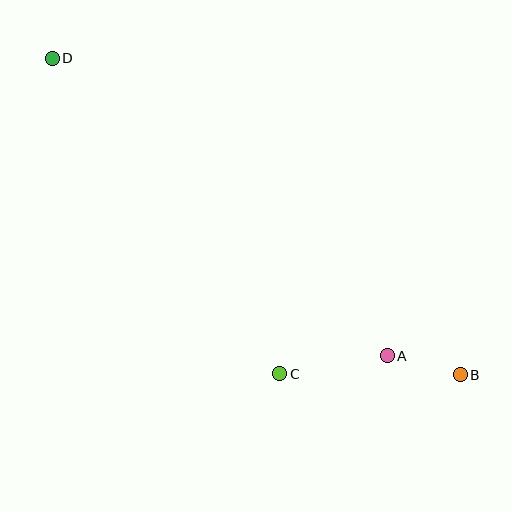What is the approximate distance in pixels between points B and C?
The distance between B and C is approximately 180 pixels.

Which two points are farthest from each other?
Points B and D are farthest from each other.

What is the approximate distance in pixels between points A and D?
The distance between A and D is approximately 448 pixels.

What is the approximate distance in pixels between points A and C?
The distance between A and C is approximately 109 pixels.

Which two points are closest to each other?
Points A and B are closest to each other.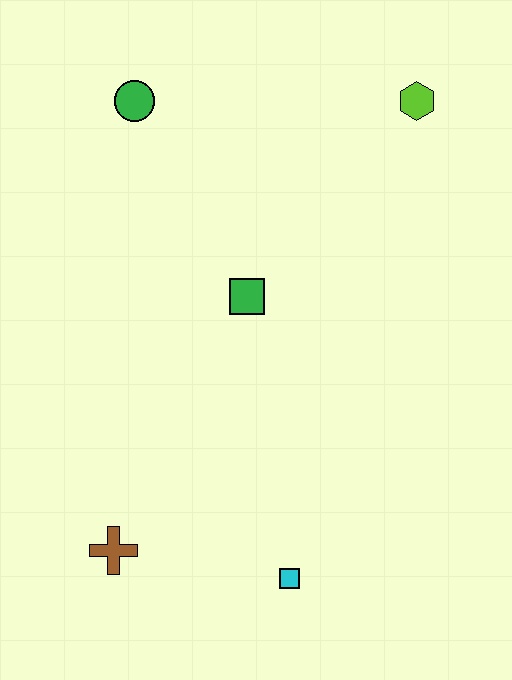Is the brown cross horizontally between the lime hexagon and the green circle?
No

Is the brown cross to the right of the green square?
No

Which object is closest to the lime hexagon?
The green square is closest to the lime hexagon.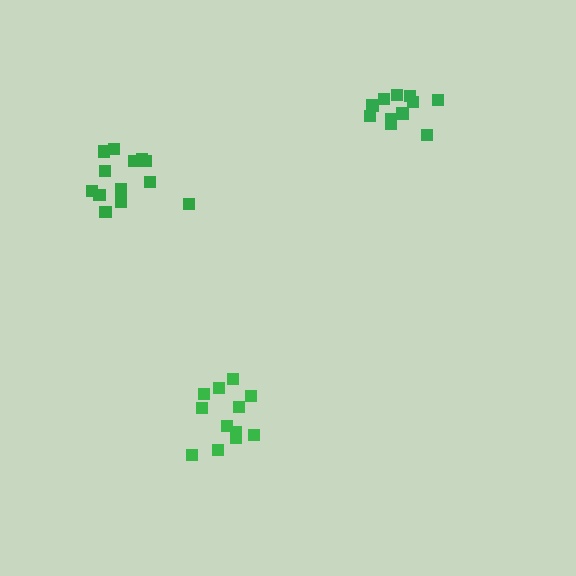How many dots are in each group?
Group 1: 12 dots, Group 2: 11 dots, Group 3: 13 dots (36 total).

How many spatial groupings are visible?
There are 3 spatial groupings.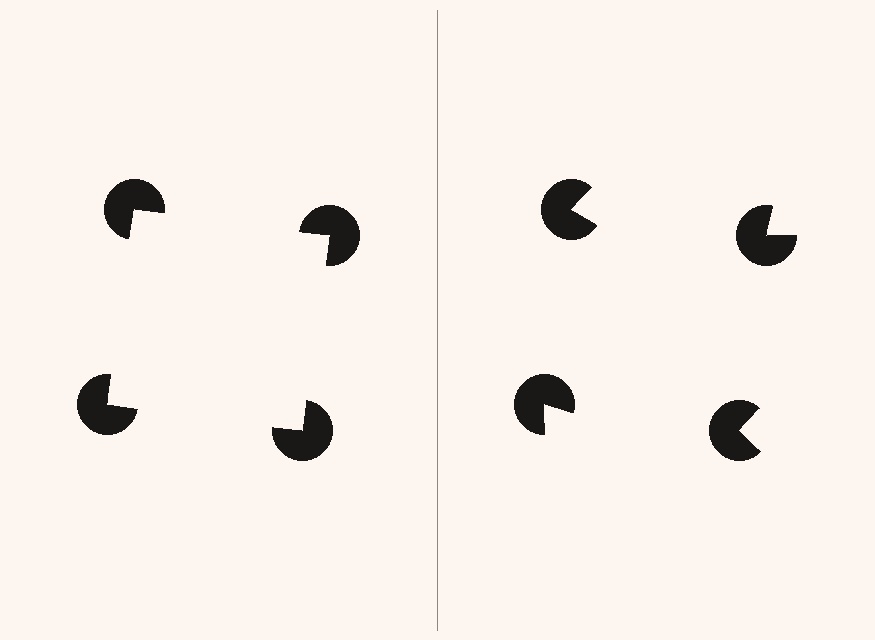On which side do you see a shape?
An illusory square appears on the left side. On the right side the wedge cuts are rotated, so no coherent shape forms.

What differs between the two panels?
The pac-man discs are positioned identically on both sides; only the wedge orientations differ. On the left they align to a square; on the right they are misaligned.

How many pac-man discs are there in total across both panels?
8 — 4 on each side.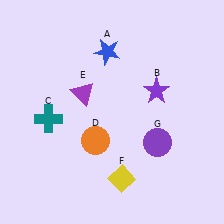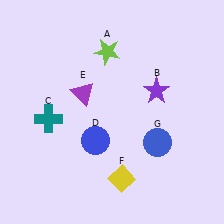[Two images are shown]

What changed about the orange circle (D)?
In Image 1, D is orange. In Image 2, it changed to blue.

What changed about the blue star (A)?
In Image 1, A is blue. In Image 2, it changed to lime.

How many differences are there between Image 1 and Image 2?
There are 3 differences between the two images.